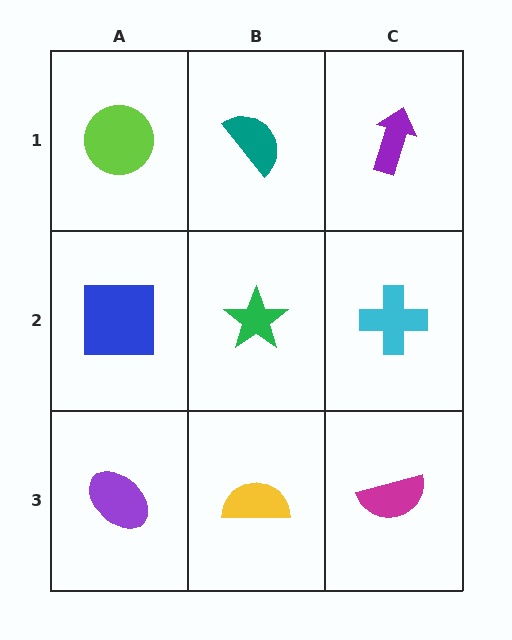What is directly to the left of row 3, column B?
A purple ellipse.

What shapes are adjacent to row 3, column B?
A green star (row 2, column B), a purple ellipse (row 3, column A), a magenta semicircle (row 3, column C).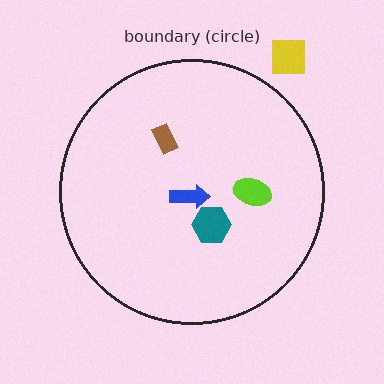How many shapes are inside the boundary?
4 inside, 1 outside.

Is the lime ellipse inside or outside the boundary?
Inside.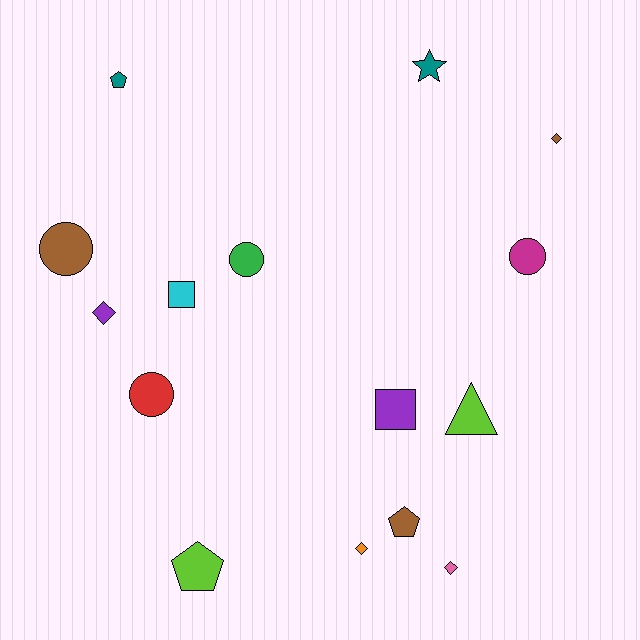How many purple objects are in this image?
There are 2 purple objects.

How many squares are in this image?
There are 2 squares.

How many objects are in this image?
There are 15 objects.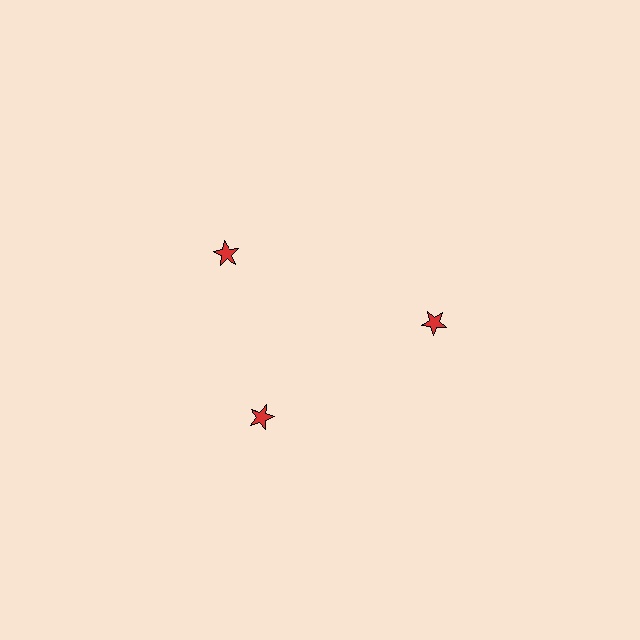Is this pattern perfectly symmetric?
No. The 3 red stars are arranged in a ring, but one element near the 11 o'clock position is rotated out of alignment along the ring, breaking the 3-fold rotational symmetry.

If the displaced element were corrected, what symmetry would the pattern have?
It would have 3-fold rotational symmetry — the pattern would map onto itself every 120 degrees.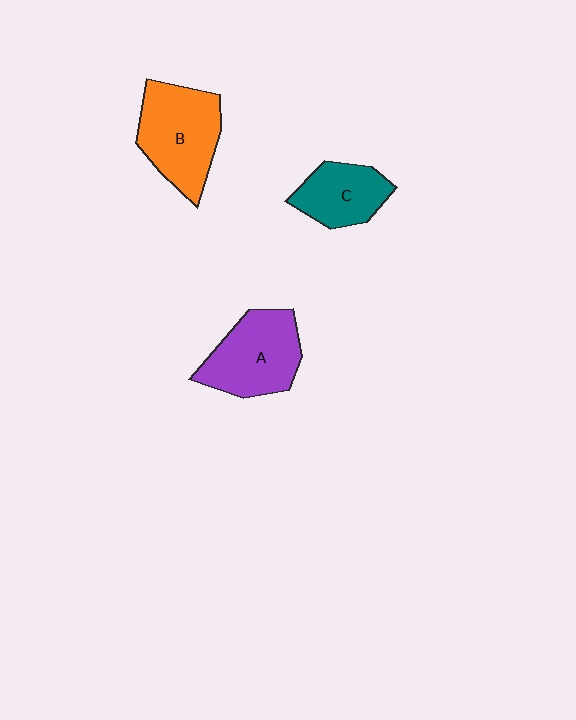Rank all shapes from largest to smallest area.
From largest to smallest: B (orange), A (purple), C (teal).